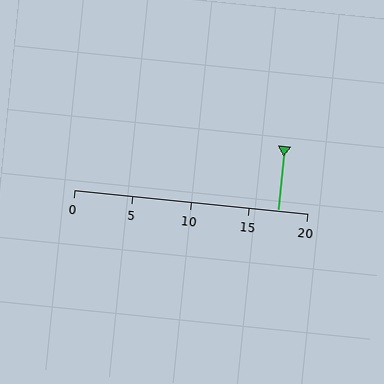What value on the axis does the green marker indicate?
The marker indicates approximately 17.5.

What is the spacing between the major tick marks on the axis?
The major ticks are spaced 5 apart.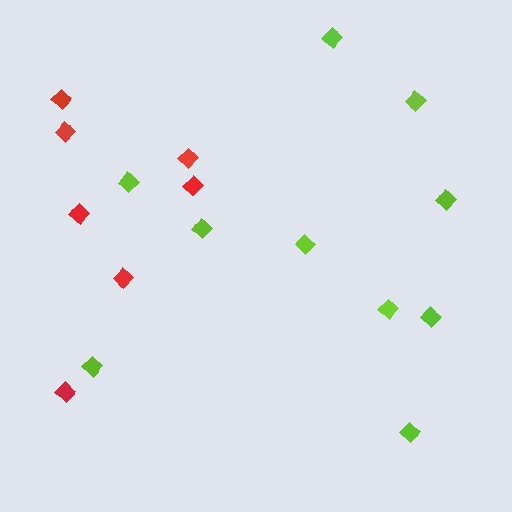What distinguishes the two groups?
There are 2 groups: one group of lime diamonds (10) and one group of red diamonds (7).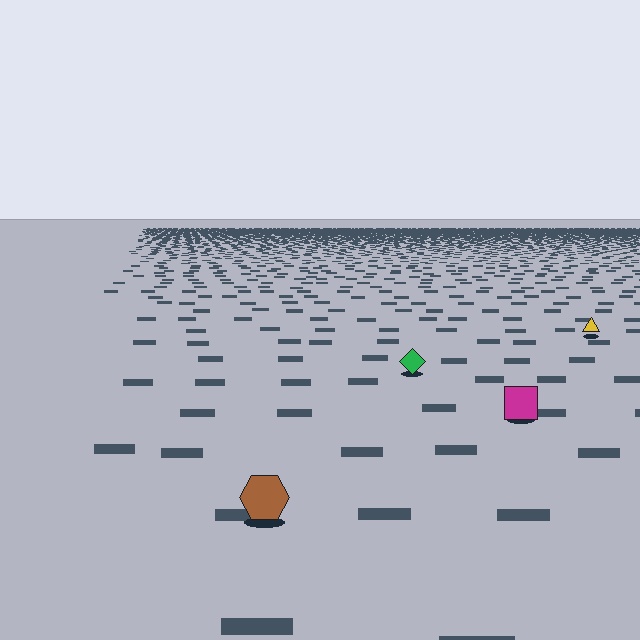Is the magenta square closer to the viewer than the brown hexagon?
No. The brown hexagon is closer — you can tell from the texture gradient: the ground texture is coarser near it.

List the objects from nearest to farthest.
From nearest to farthest: the brown hexagon, the magenta square, the green diamond, the yellow triangle.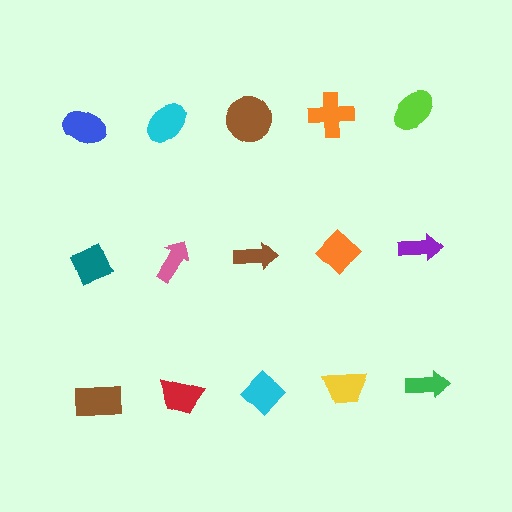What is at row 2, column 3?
A brown arrow.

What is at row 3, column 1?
A brown rectangle.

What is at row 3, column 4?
A yellow trapezoid.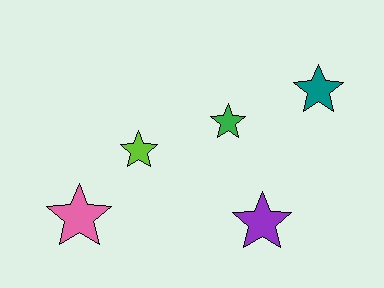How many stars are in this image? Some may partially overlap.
There are 5 stars.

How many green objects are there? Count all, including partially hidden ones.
There is 1 green object.